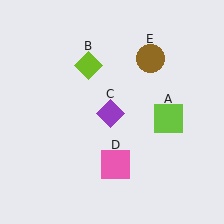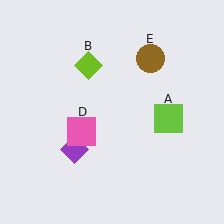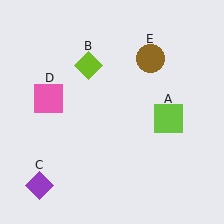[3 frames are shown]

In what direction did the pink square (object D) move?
The pink square (object D) moved up and to the left.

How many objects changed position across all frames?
2 objects changed position: purple diamond (object C), pink square (object D).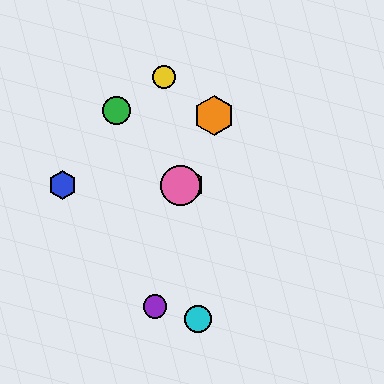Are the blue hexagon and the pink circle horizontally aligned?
Yes, both are at y≈185.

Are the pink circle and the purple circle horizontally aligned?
No, the pink circle is at y≈185 and the purple circle is at y≈306.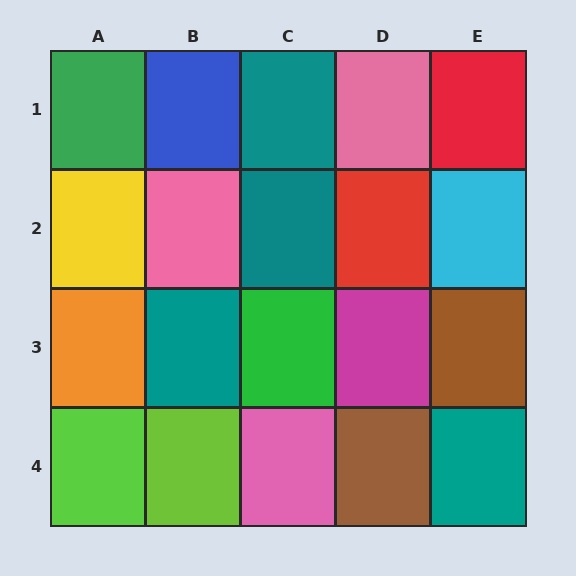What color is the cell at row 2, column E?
Cyan.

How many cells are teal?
4 cells are teal.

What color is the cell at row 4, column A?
Lime.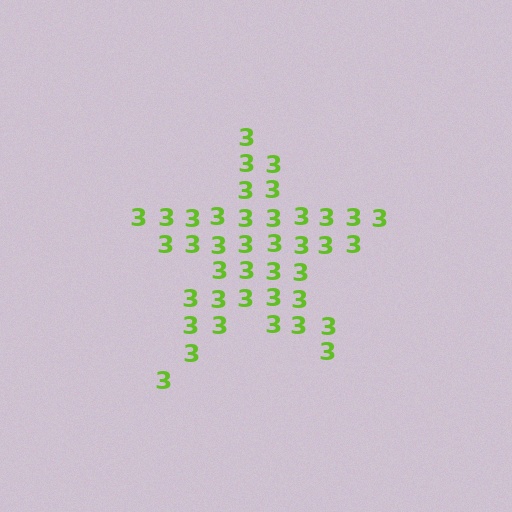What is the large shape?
The large shape is a star.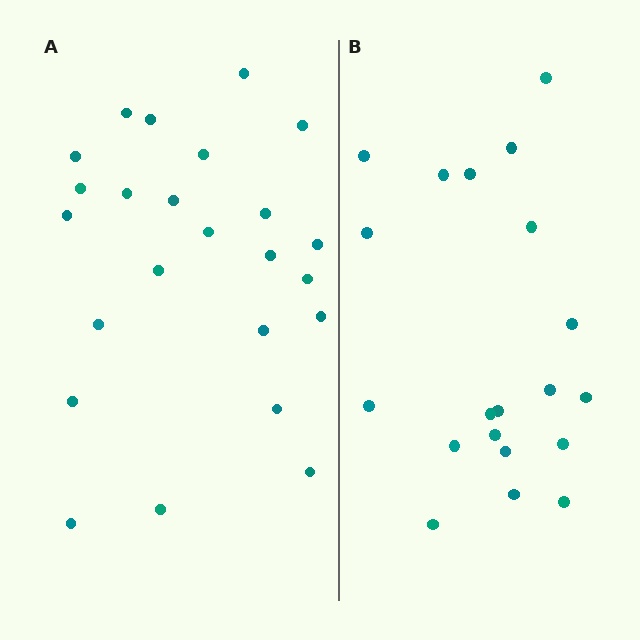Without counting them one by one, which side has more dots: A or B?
Region A (the left region) has more dots.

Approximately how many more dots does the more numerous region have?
Region A has about 4 more dots than region B.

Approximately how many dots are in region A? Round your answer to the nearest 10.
About 20 dots. (The exact count is 24, which rounds to 20.)